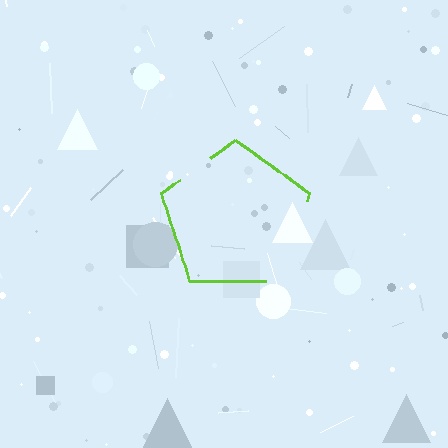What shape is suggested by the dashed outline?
The dashed outline suggests a pentagon.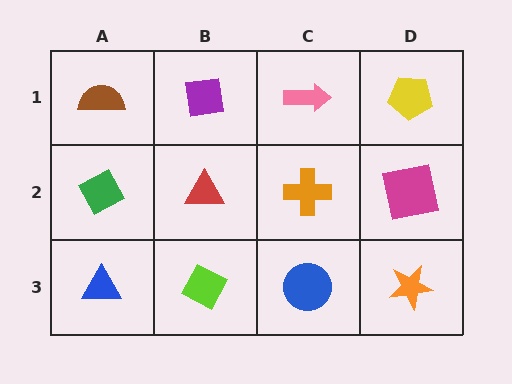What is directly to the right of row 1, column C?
A yellow pentagon.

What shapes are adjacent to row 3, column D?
A magenta square (row 2, column D), a blue circle (row 3, column C).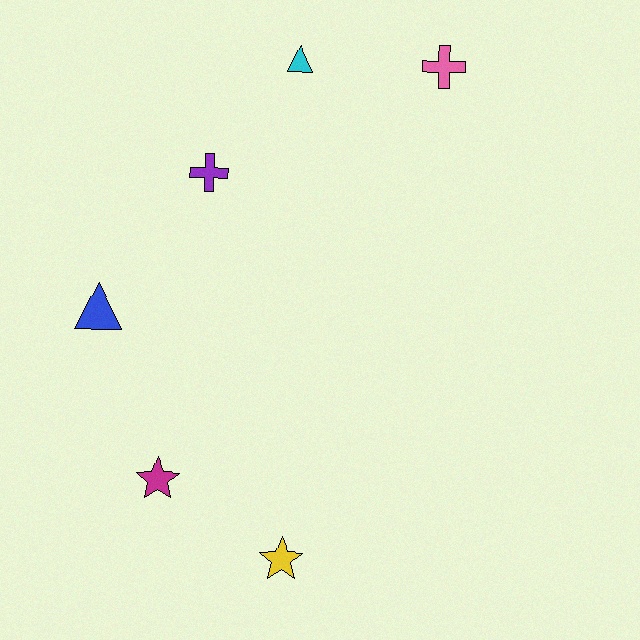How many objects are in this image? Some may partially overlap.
There are 6 objects.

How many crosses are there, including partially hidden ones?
There are 2 crosses.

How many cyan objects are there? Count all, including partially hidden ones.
There is 1 cyan object.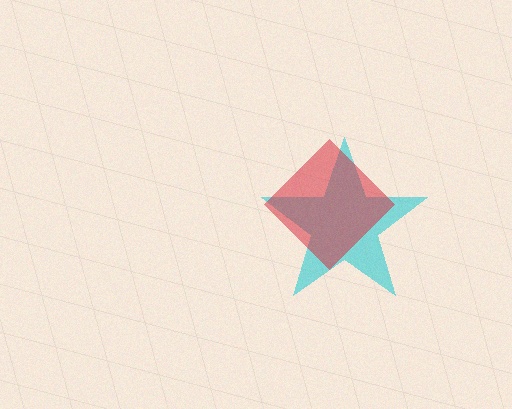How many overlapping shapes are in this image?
There are 2 overlapping shapes in the image.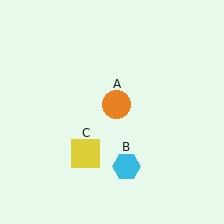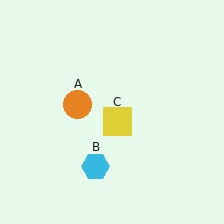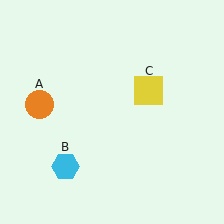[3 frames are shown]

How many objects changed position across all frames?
3 objects changed position: orange circle (object A), cyan hexagon (object B), yellow square (object C).